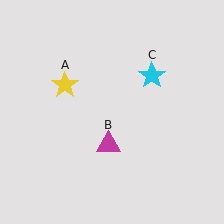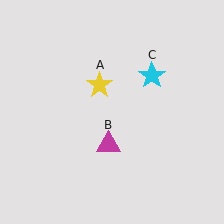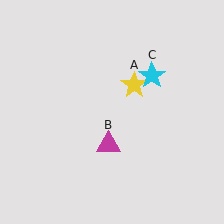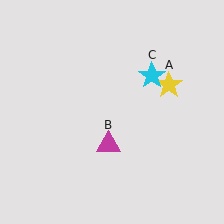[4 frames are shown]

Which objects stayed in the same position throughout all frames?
Magenta triangle (object B) and cyan star (object C) remained stationary.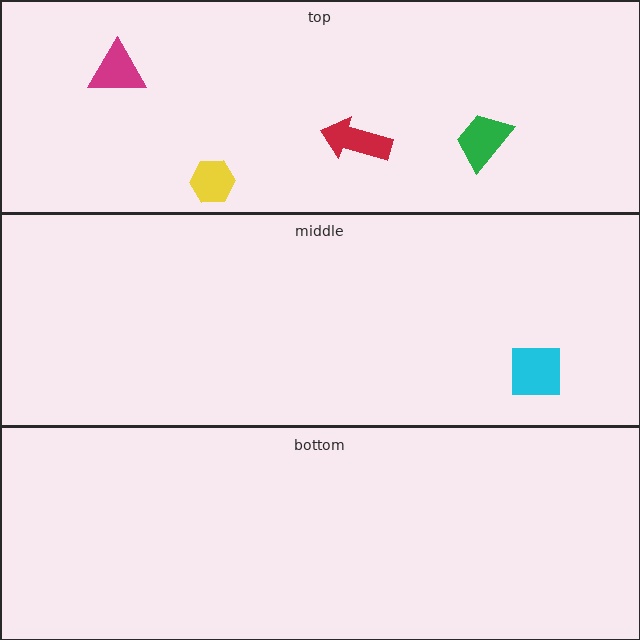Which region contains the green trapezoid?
The top region.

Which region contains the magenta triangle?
The top region.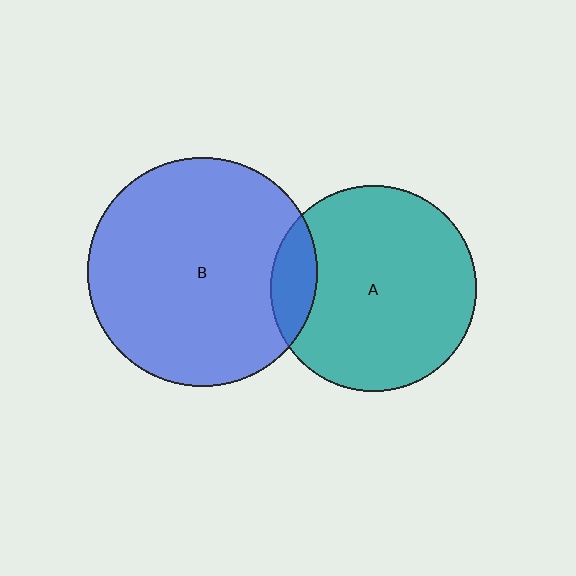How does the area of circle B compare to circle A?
Approximately 1.2 times.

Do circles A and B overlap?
Yes.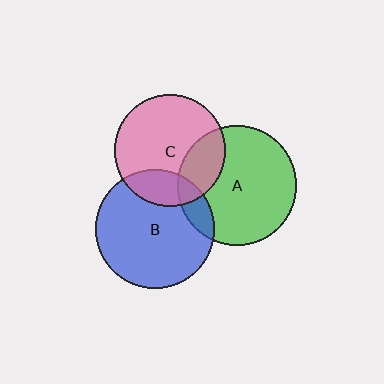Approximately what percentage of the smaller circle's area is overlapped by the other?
Approximately 10%.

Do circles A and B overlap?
Yes.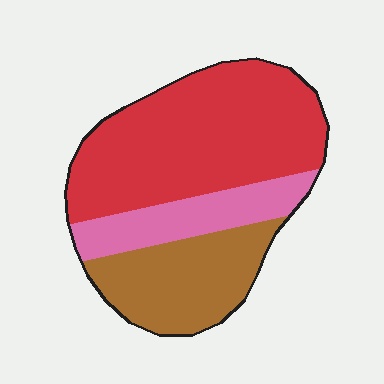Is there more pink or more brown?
Brown.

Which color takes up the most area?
Red, at roughly 55%.